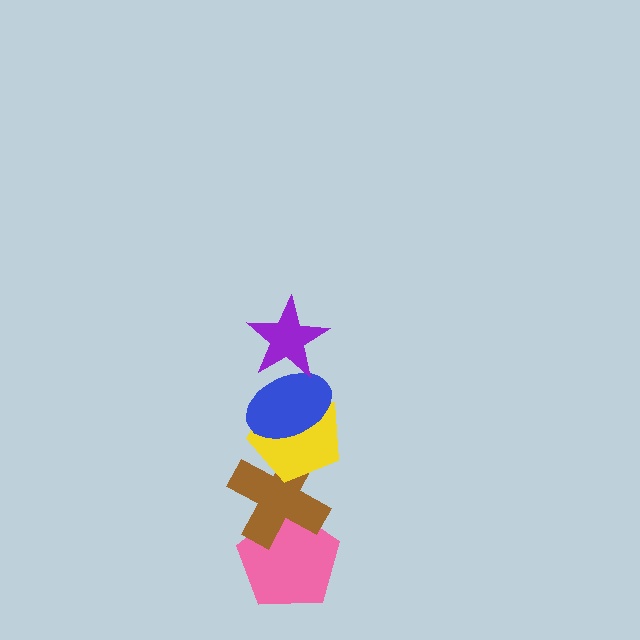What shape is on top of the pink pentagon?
The brown cross is on top of the pink pentagon.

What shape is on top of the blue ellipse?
The purple star is on top of the blue ellipse.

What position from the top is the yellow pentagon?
The yellow pentagon is 3rd from the top.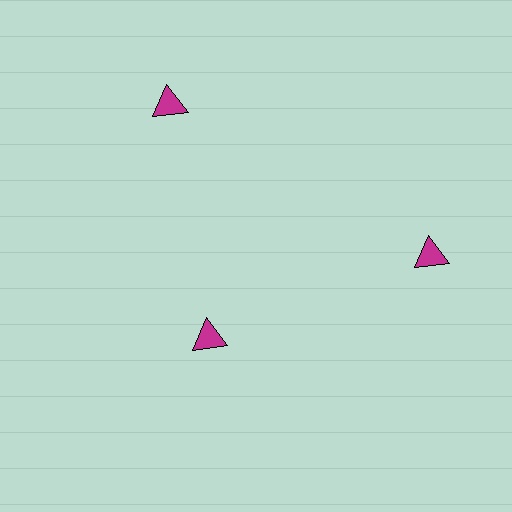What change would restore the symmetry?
The symmetry would be restored by moving it outward, back onto the ring so that all 3 triangles sit at equal angles and equal distance from the center.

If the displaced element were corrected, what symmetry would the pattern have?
It would have 3-fold rotational symmetry — the pattern would map onto itself every 120 degrees.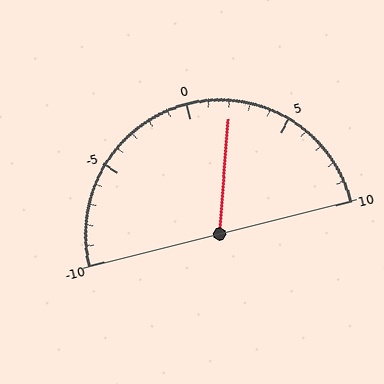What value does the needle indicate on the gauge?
The needle indicates approximately 2.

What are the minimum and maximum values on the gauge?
The gauge ranges from -10 to 10.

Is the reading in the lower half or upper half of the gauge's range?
The reading is in the upper half of the range (-10 to 10).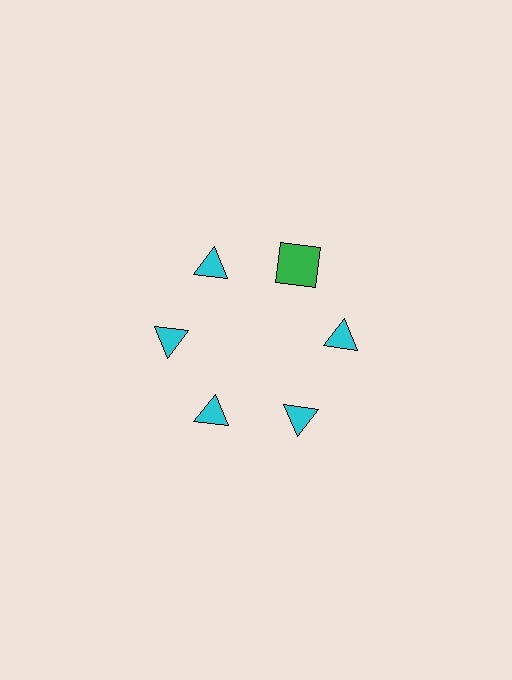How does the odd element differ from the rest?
It differs in both color (green instead of cyan) and shape (square instead of triangle).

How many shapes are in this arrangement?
There are 6 shapes arranged in a ring pattern.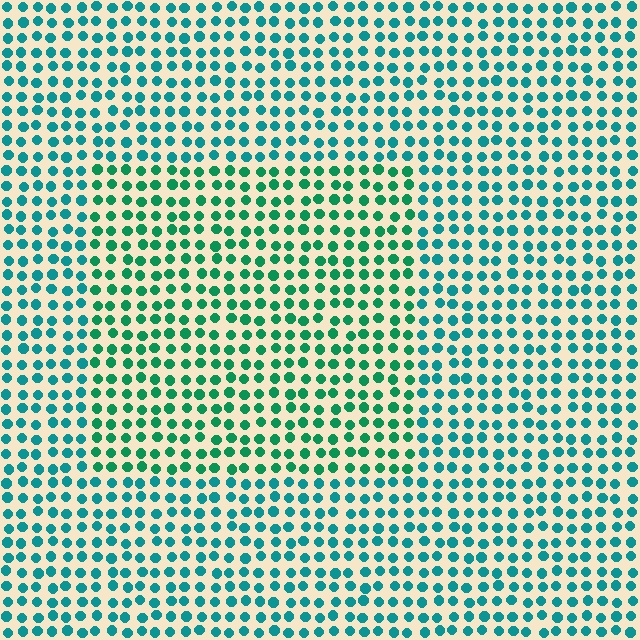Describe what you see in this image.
The image is filled with small teal elements in a uniform arrangement. A rectangle-shaped region is visible where the elements are tinted to a slightly different hue, forming a subtle color boundary.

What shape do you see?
I see a rectangle.